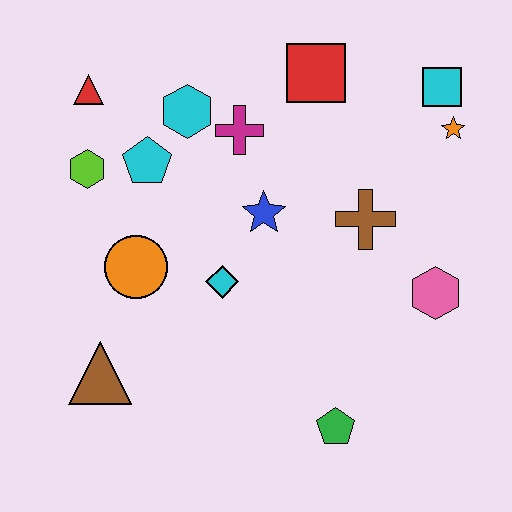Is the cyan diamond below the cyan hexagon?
Yes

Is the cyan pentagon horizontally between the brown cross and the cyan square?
No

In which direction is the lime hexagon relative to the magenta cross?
The lime hexagon is to the left of the magenta cross.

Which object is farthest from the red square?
The brown triangle is farthest from the red square.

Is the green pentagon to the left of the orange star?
Yes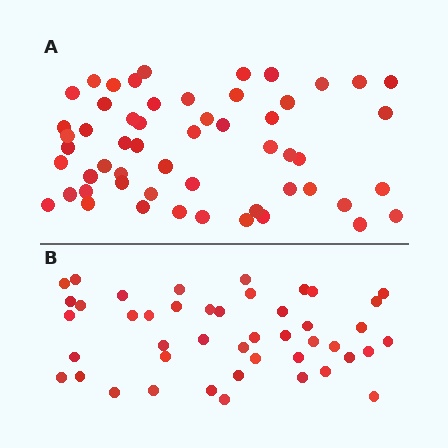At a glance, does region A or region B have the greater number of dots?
Region A (the top region) has more dots.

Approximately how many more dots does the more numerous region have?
Region A has roughly 10 or so more dots than region B.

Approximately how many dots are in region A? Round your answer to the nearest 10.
About 60 dots. (The exact count is 55, which rounds to 60.)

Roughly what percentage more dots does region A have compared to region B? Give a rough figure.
About 20% more.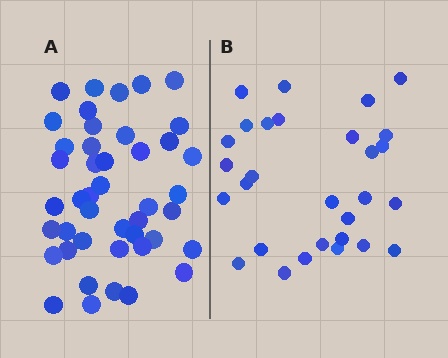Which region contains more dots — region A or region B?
Region A (the left region) has more dots.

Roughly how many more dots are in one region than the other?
Region A has approximately 15 more dots than region B.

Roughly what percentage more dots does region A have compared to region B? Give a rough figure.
About 50% more.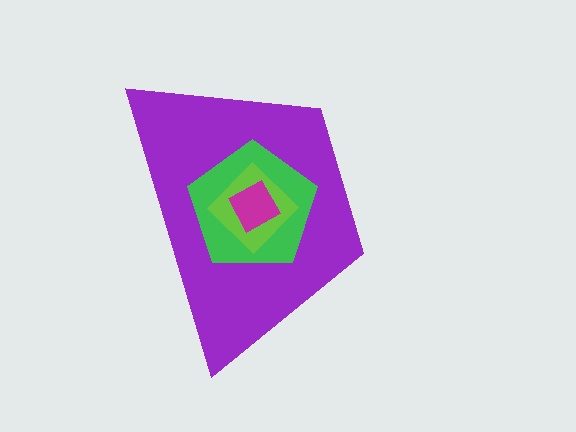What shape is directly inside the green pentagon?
The lime diamond.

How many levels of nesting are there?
4.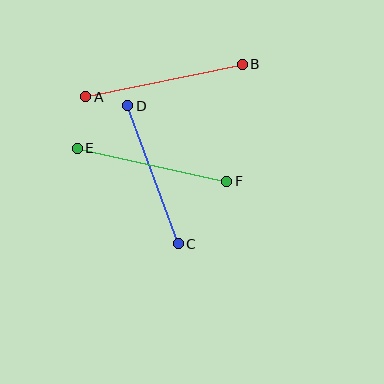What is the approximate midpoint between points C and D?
The midpoint is at approximately (153, 175) pixels.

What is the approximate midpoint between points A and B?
The midpoint is at approximately (164, 80) pixels.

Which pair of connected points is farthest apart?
Points A and B are farthest apart.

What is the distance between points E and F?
The distance is approximately 153 pixels.